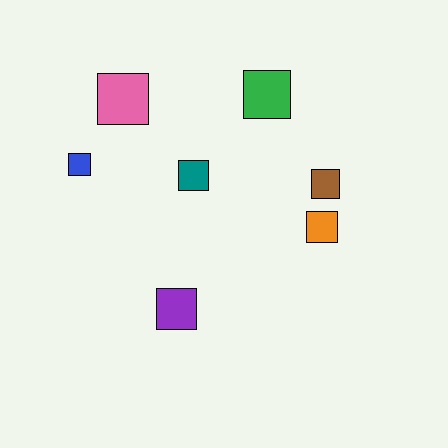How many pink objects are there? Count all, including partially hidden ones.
There is 1 pink object.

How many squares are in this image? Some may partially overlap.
There are 7 squares.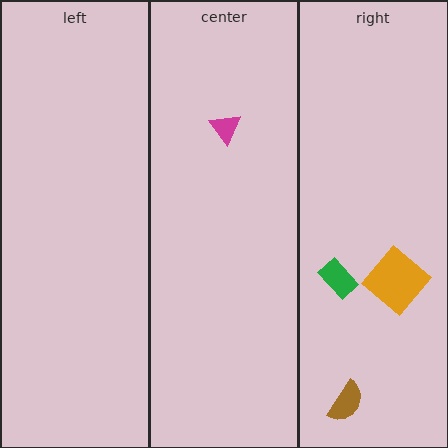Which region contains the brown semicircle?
The right region.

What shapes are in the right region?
The brown semicircle, the green rectangle, the orange diamond.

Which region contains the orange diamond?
The right region.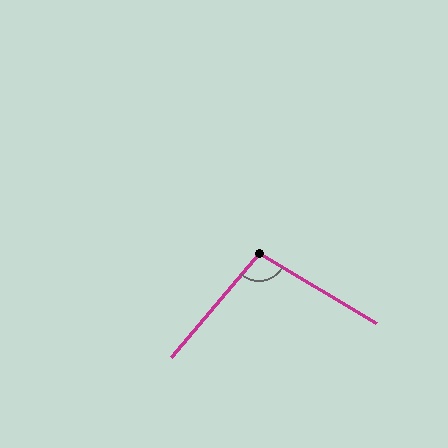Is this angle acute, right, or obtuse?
It is obtuse.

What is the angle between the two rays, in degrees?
Approximately 100 degrees.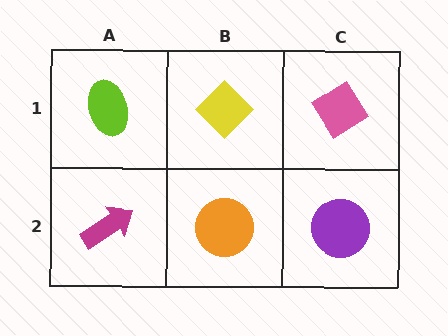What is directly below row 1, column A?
A magenta arrow.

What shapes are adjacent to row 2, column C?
A pink diamond (row 1, column C), an orange circle (row 2, column B).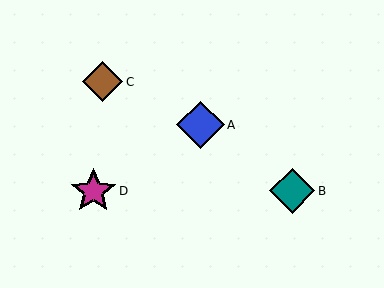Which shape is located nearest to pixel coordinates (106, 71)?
The brown diamond (labeled C) at (103, 82) is nearest to that location.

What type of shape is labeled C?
Shape C is a brown diamond.